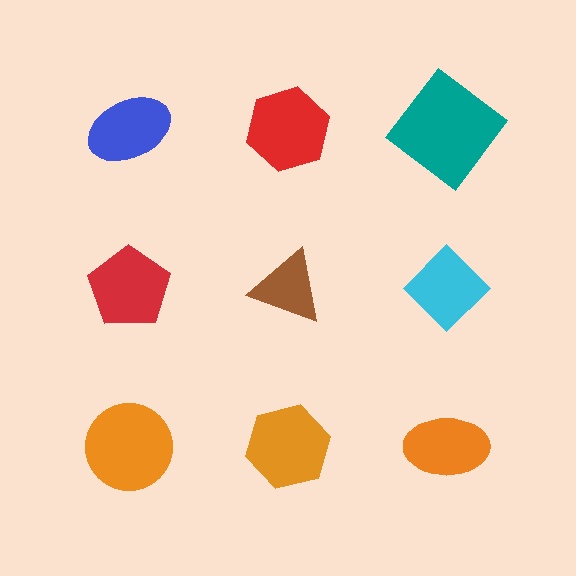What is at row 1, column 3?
A teal diamond.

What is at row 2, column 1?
A red pentagon.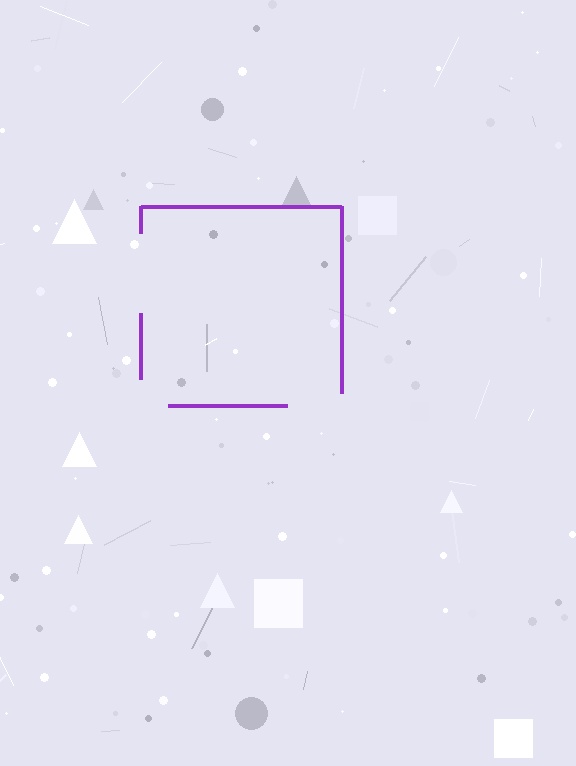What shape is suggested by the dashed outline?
The dashed outline suggests a square.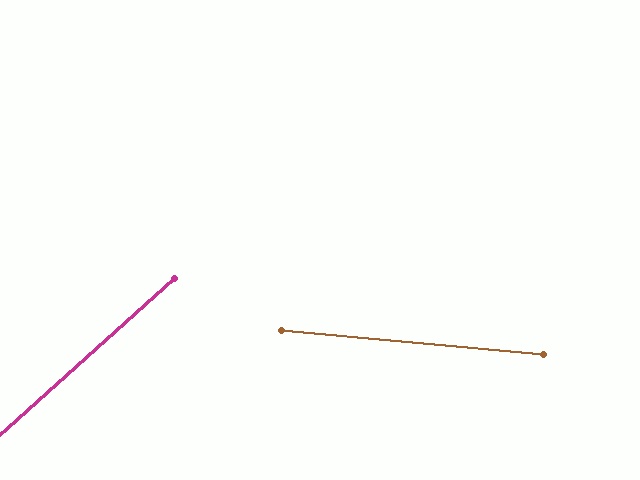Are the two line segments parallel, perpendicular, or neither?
Neither parallel nor perpendicular — they differ by about 47°.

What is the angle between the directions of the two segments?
Approximately 47 degrees.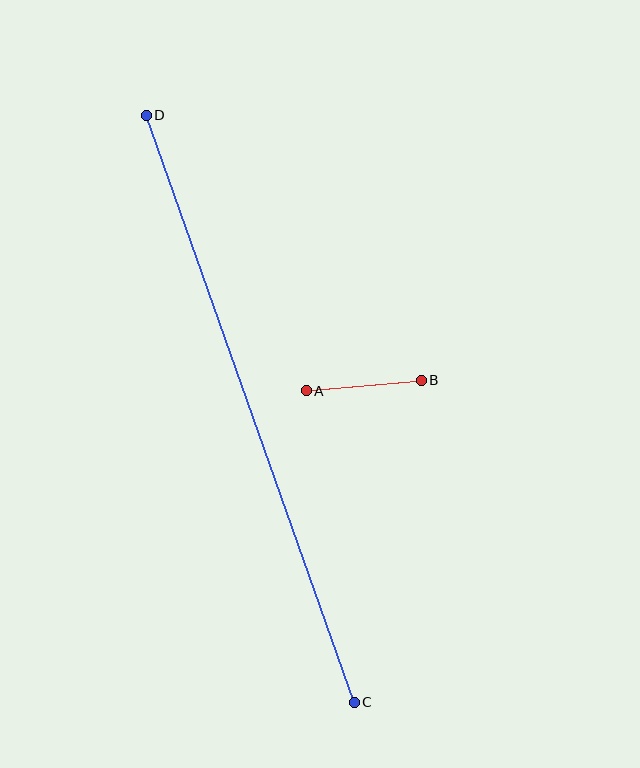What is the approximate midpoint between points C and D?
The midpoint is at approximately (250, 409) pixels.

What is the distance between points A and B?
The distance is approximately 116 pixels.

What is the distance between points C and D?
The distance is approximately 623 pixels.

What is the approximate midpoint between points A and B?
The midpoint is at approximately (364, 385) pixels.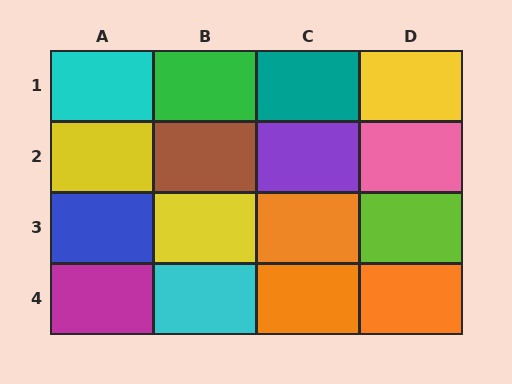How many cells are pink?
1 cell is pink.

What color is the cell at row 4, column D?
Orange.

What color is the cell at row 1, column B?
Green.